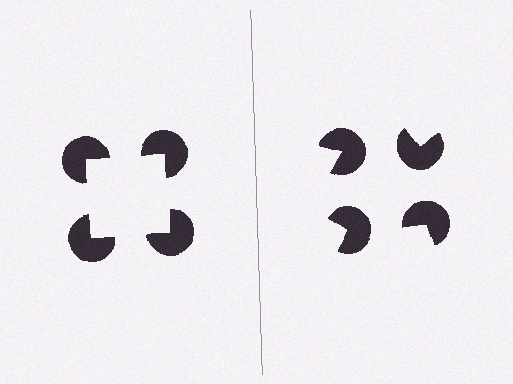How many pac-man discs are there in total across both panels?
8 — 4 on each side.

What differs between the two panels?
The pac-man discs are positioned identically on both sides; only the wedge orientations differ. On the left they align to a square; on the right they are misaligned.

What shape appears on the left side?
An illusory square.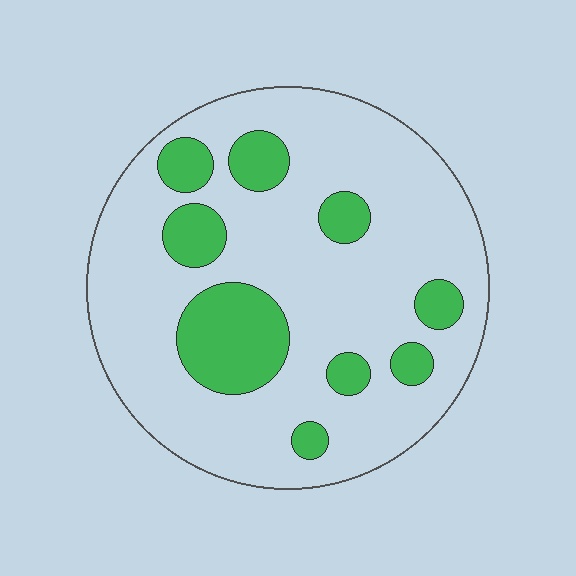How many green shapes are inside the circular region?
9.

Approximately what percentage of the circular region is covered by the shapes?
Approximately 20%.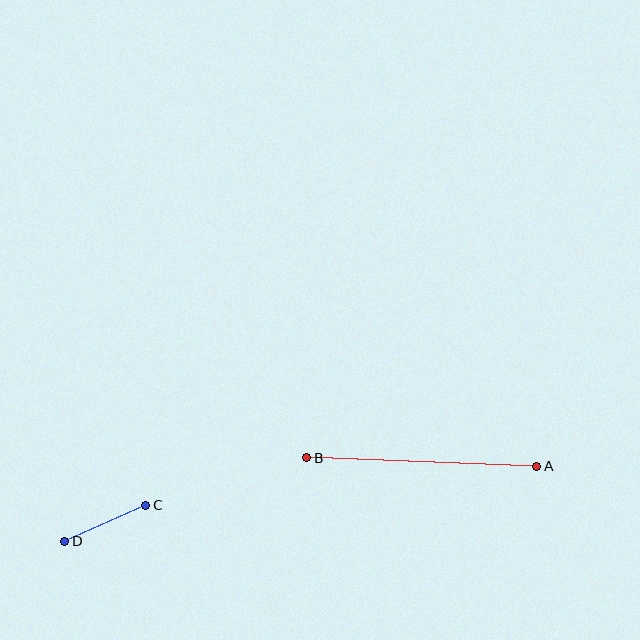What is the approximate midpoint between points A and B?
The midpoint is at approximately (422, 462) pixels.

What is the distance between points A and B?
The distance is approximately 230 pixels.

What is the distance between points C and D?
The distance is approximately 89 pixels.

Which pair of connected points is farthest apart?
Points A and B are farthest apart.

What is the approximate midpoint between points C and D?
The midpoint is at approximately (105, 523) pixels.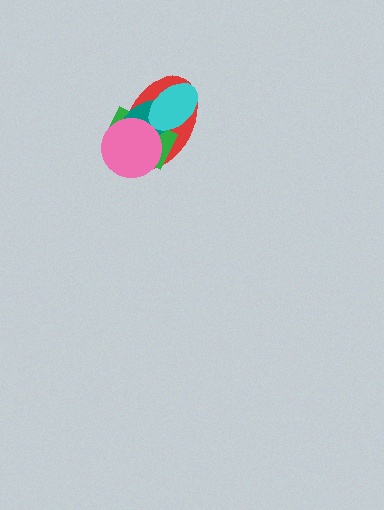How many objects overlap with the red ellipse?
4 objects overlap with the red ellipse.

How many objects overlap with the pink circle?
3 objects overlap with the pink circle.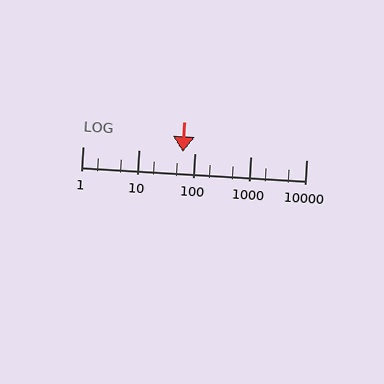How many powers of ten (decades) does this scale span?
The scale spans 4 decades, from 1 to 10000.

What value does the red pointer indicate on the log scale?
The pointer indicates approximately 62.